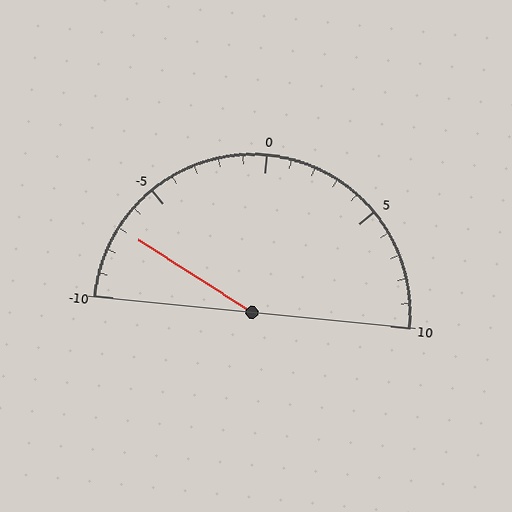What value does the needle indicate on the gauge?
The needle indicates approximately -7.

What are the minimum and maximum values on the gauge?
The gauge ranges from -10 to 10.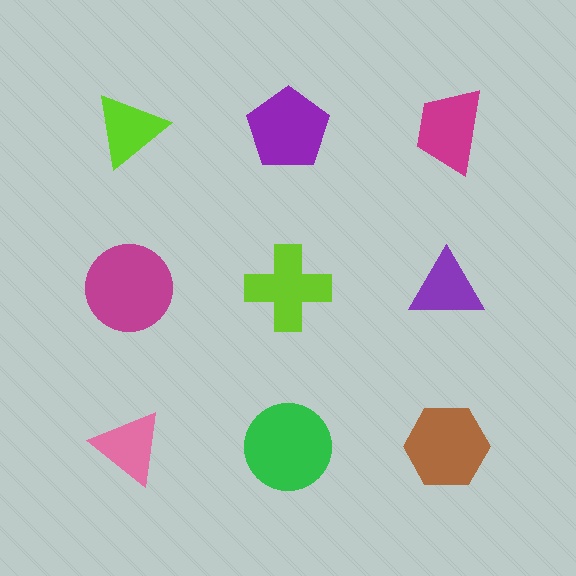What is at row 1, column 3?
A magenta trapezoid.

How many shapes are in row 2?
3 shapes.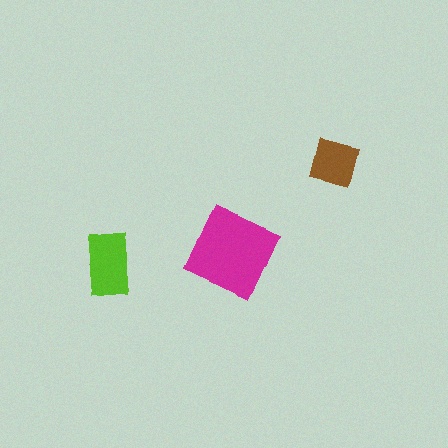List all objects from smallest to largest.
The brown square, the lime rectangle, the magenta diamond.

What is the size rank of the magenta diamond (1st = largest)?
1st.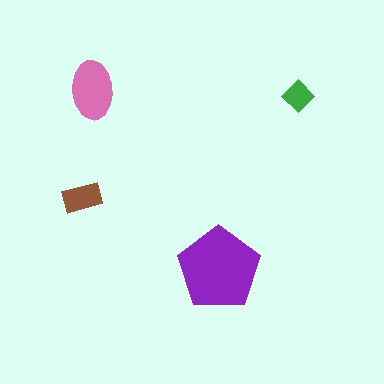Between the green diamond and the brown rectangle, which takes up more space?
The brown rectangle.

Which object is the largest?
The purple pentagon.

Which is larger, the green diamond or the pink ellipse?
The pink ellipse.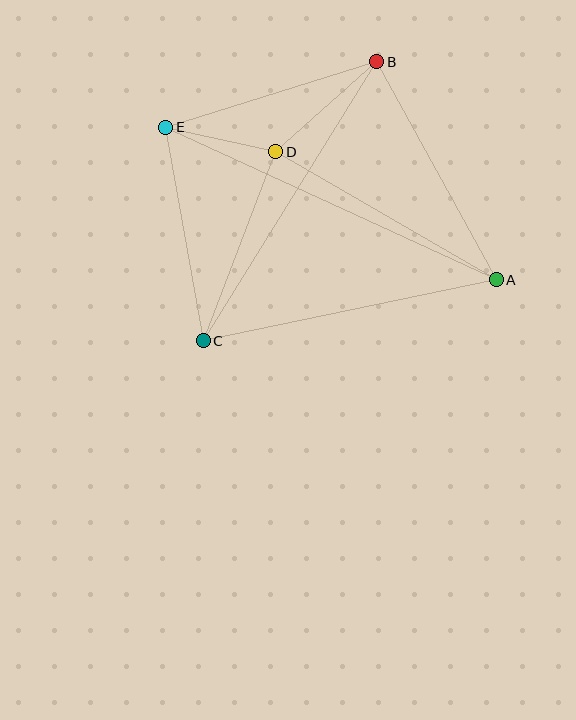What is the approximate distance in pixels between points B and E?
The distance between B and E is approximately 221 pixels.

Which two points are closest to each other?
Points D and E are closest to each other.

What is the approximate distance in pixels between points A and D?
The distance between A and D is approximately 255 pixels.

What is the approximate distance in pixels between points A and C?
The distance between A and C is approximately 299 pixels.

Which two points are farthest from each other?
Points A and E are farthest from each other.